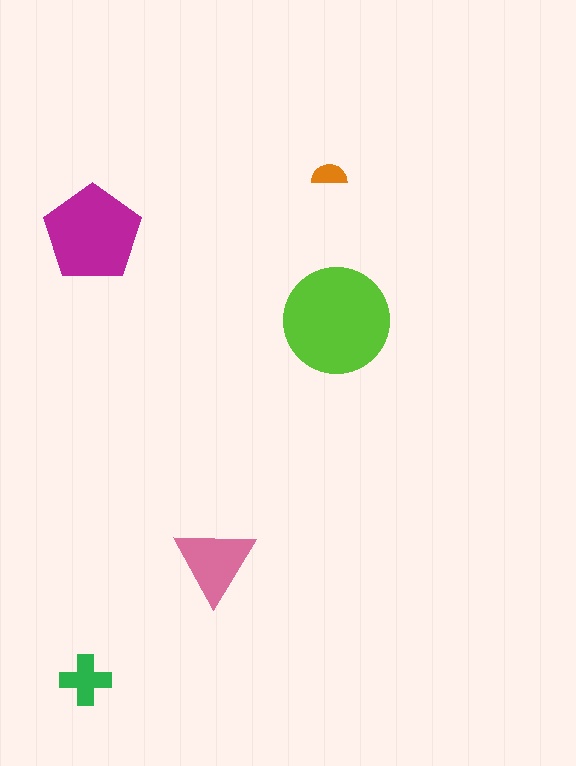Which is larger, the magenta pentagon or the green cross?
The magenta pentagon.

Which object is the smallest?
The orange semicircle.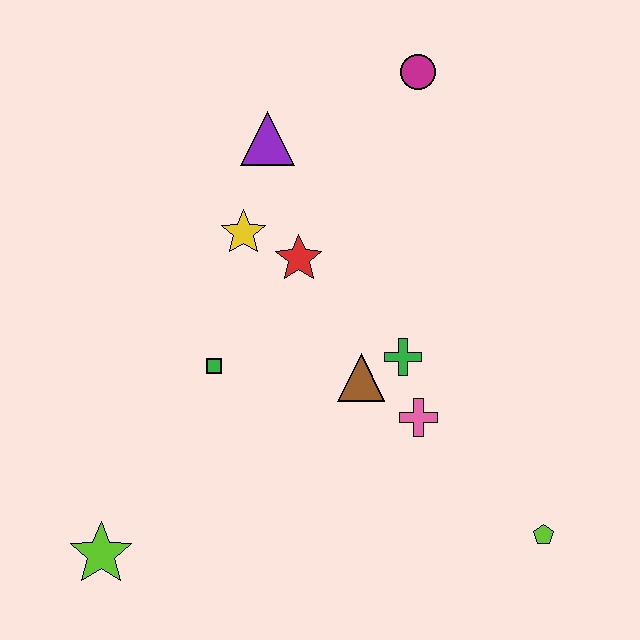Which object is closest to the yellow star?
The red star is closest to the yellow star.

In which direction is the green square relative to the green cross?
The green square is to the left of the green cross.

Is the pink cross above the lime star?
Yes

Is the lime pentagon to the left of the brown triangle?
No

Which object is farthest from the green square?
The lime pentagon is farthest from the green square.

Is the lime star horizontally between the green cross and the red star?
No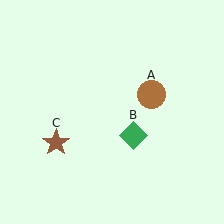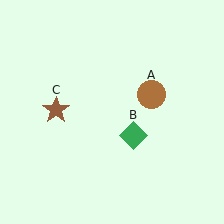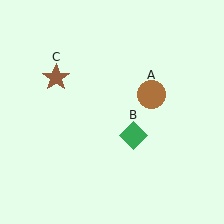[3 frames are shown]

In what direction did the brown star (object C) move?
The brown star (object C) moved up.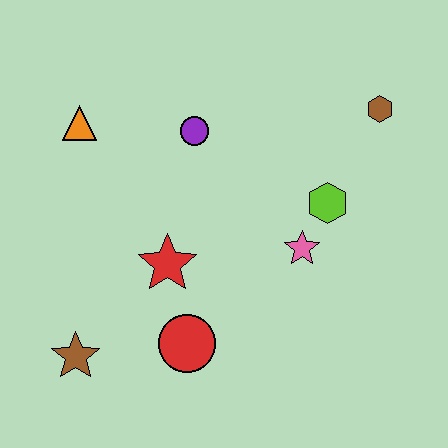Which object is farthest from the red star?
The brown hexagon is farthest from the red star.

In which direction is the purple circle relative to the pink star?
The purple circle is above the pink star.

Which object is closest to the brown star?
The red circle is closest to the brown star.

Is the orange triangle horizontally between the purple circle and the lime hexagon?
No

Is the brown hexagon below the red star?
No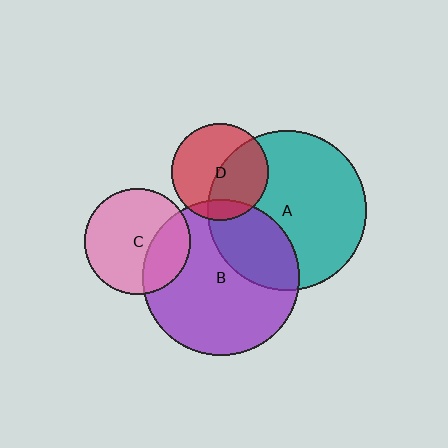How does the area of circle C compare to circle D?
Approximately 1.2 times.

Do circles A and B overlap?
Yes.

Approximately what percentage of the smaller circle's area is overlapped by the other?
Approximately 30%.